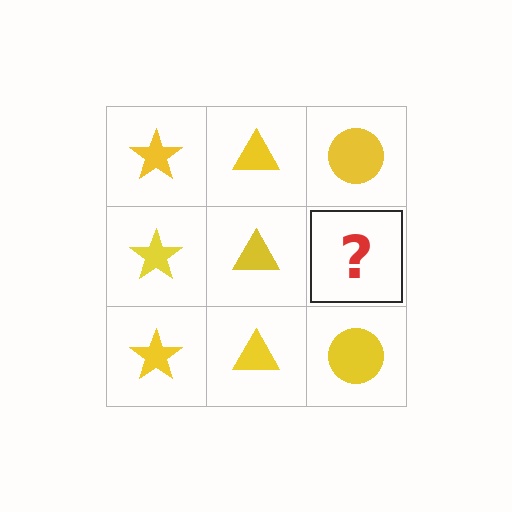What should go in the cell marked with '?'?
The missing cell should contain a yellow circle.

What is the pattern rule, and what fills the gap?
The rule is that each column has a consistent shape. The gap should be filled with a yellow circle.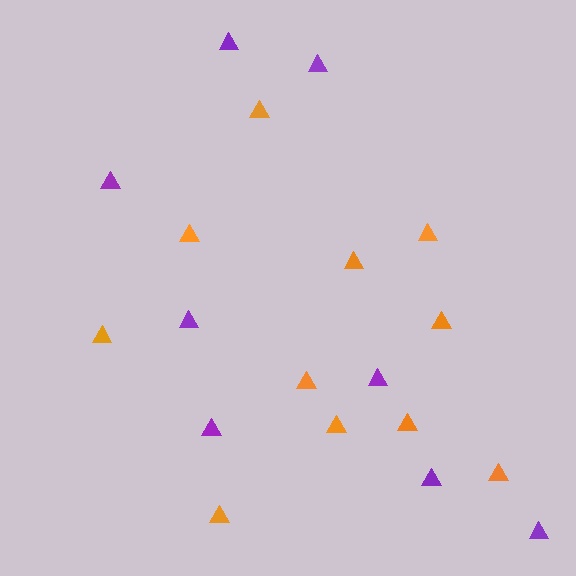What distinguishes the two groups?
There are 2 groups: one group of purple triangles (8) and one group of orange triangles (11).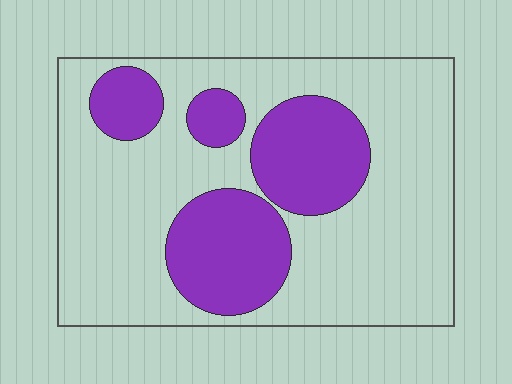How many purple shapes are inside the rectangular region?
4.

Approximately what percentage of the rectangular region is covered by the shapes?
Approximately 30%.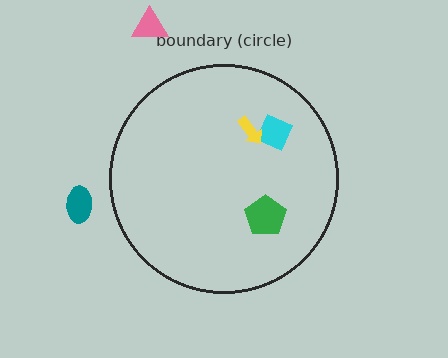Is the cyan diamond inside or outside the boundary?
Inside.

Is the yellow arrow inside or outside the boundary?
Inside.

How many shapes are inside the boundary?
3 inside, 2 outside.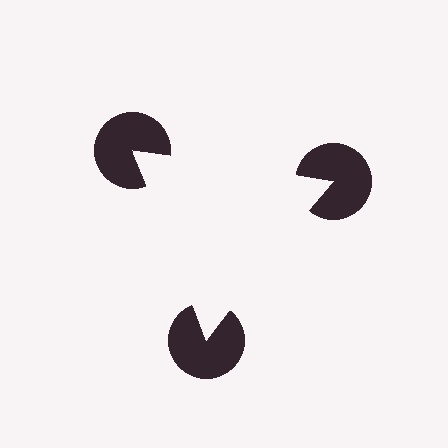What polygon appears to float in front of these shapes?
An illusory triangle — its edges are inferred from the aligned wedge cuts in the pac-man discs, not physically drawn.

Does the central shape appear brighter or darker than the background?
It typically appears slightly brighter than the background, even though no actual brightness change is drawn.